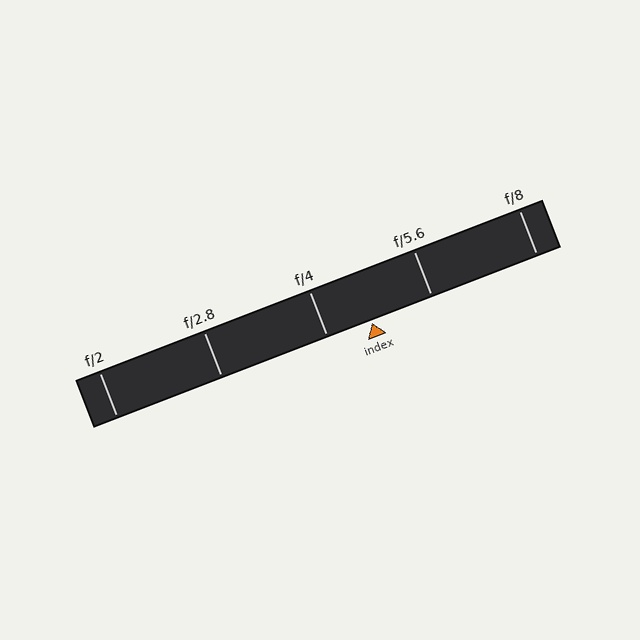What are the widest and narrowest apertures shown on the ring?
The widest aperture shown is f/2 and the narrowest is f/8.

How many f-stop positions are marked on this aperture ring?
There are 5 f-stop positions marked.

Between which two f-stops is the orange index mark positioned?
The index mark is between f/4 and f/5.6.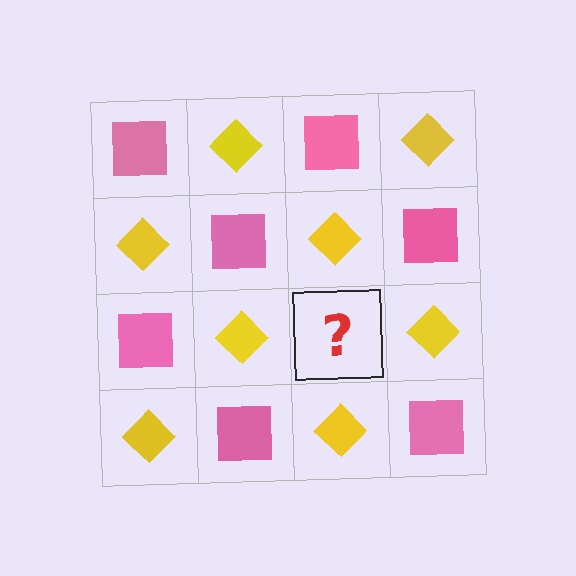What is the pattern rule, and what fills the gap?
The rule is that it alternates pink square and yellow diamond in a checkerboard pattern. The gap should be filled with a pink square.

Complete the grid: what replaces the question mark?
The question mark should be replaced with a pink square.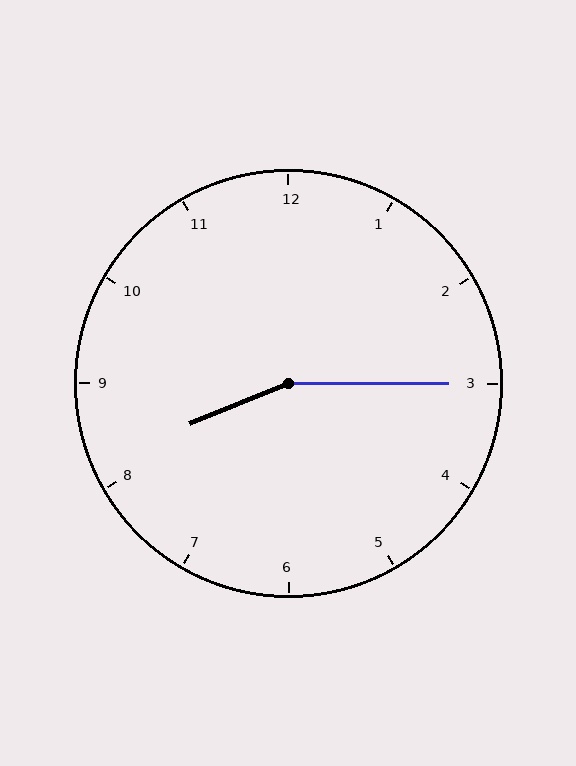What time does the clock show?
8:15.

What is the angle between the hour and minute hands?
Approximately 158 degrees.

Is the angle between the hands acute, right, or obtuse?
It is obtuse.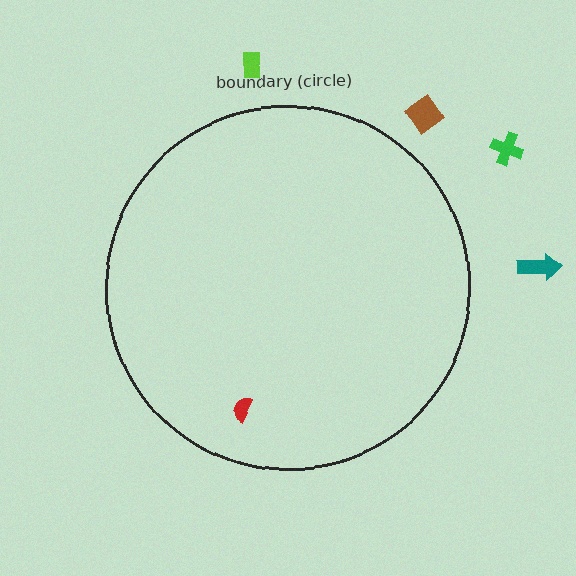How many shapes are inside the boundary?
1 inside, 4 outside.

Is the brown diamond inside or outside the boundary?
Outside.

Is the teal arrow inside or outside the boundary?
Outside.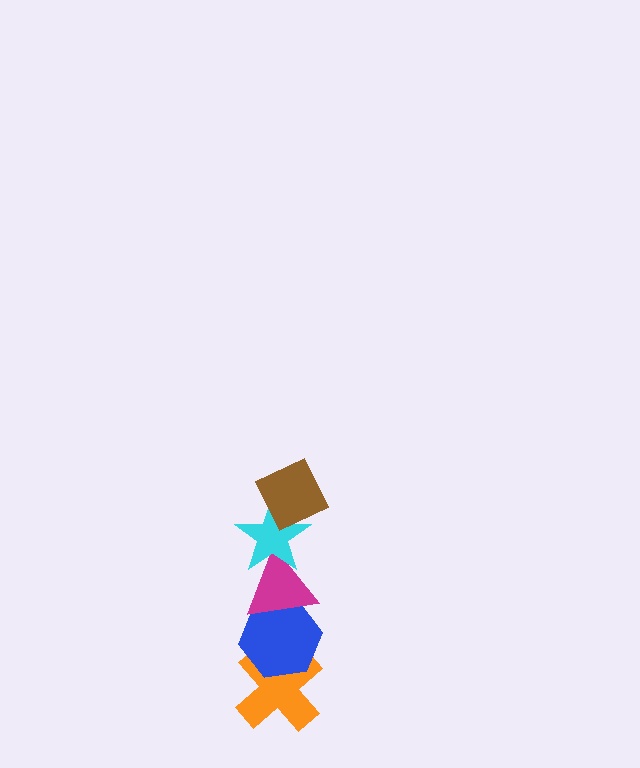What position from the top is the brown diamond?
The brown diamond is 1st from the top.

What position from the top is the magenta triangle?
The magenta triangle is 3rd from the top.